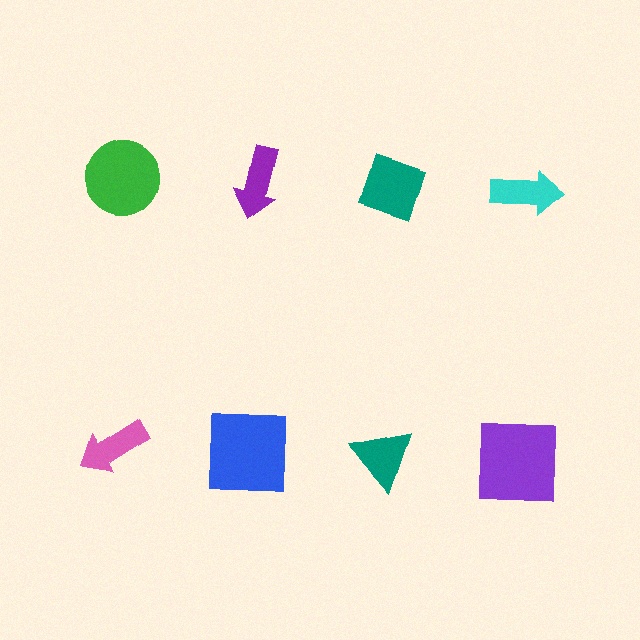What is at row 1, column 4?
A cyan arrow.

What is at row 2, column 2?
A blue square.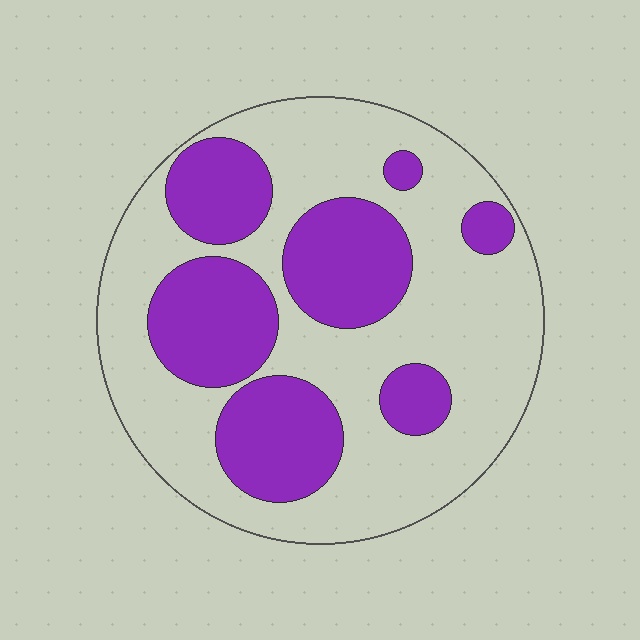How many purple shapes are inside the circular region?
7.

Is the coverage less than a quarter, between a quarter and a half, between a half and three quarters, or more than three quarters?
Between a quarter and a half.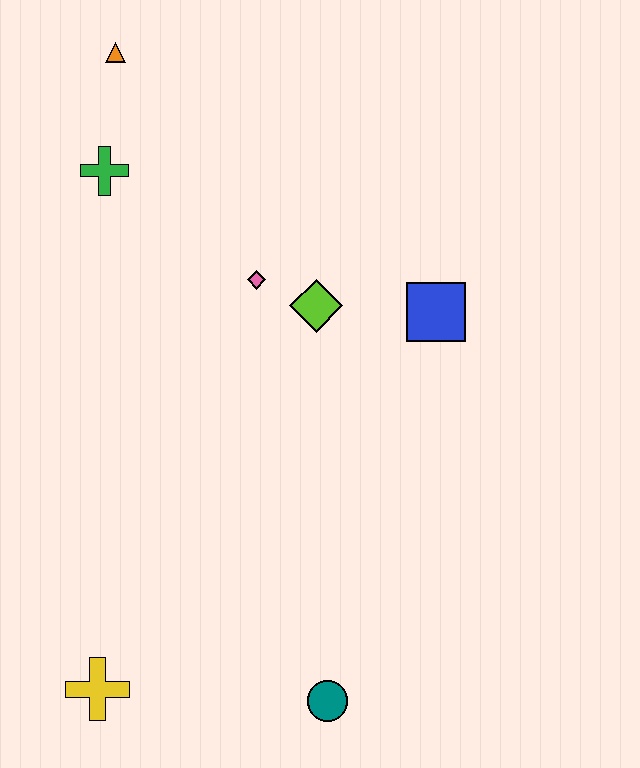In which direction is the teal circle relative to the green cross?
The teal circle is below the green cross.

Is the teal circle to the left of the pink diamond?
No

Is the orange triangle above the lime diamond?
Yes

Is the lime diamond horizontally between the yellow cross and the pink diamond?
No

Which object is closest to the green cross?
The orange triangle is closest to the green cross.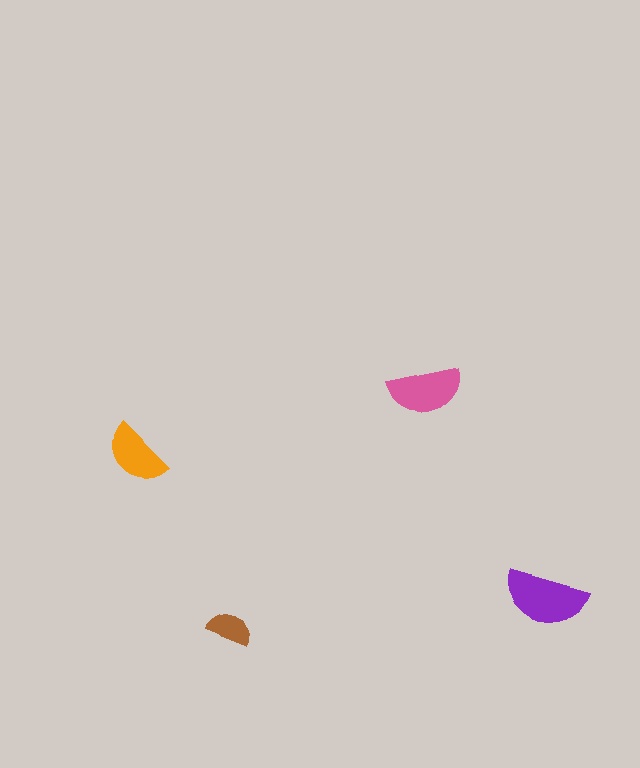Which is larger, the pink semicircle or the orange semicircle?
The pink one.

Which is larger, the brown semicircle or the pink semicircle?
The pink one.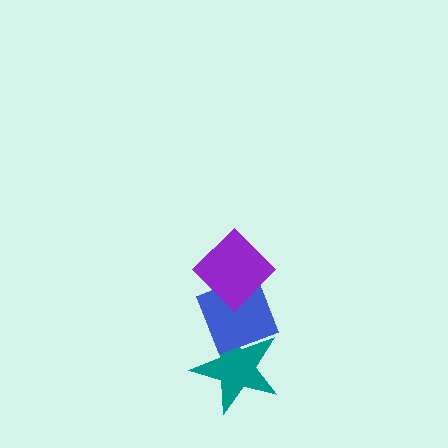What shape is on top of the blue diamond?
The purple diamond is on top of the blue diamond.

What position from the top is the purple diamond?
The purple diamond is 1st from the top.